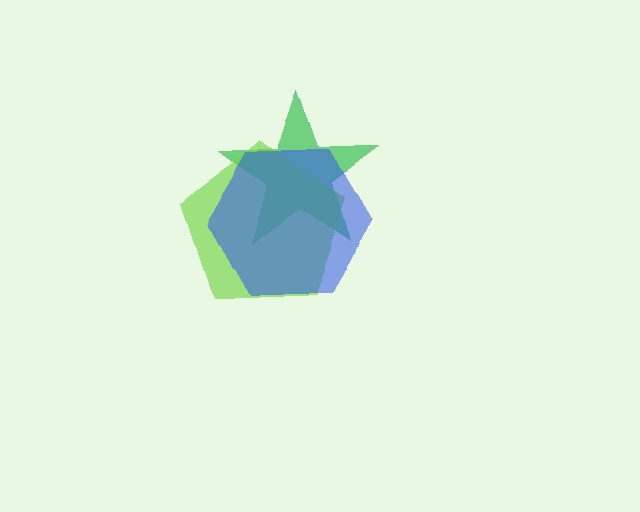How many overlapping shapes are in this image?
There are 3 overlapping shapes in the image.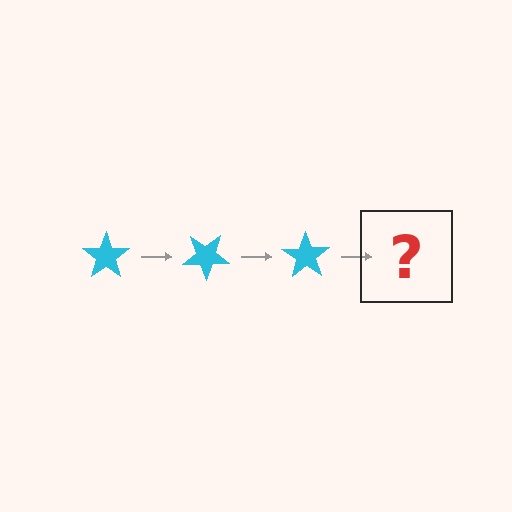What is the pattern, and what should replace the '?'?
The pattern is that the star rotates 35 degrees each step. The '?' should be a cyan star rotated 105 degrees.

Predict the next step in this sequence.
The next step is a cyan star rotated 105 degrees.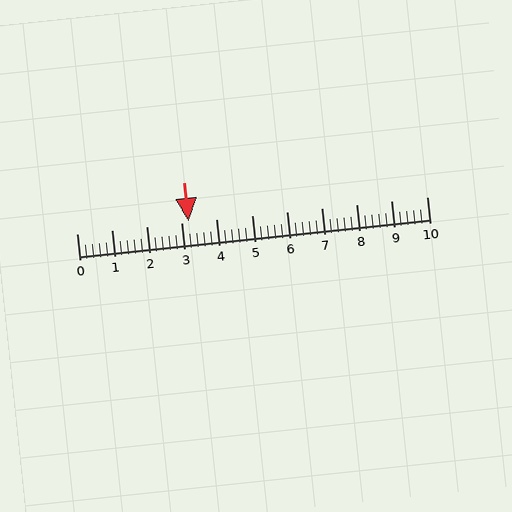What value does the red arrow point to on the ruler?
The red arrow points to approximately 3.2.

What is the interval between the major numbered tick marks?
The major tick marks are spaced 1 units apart.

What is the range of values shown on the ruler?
The ruler shows values from 0 to 10.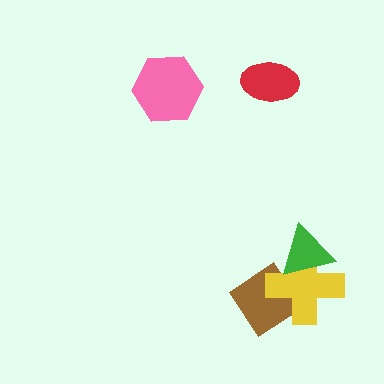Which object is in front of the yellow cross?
The green triangle is in front of the yellow cross.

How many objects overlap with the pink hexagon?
0 objects overlap with the pink hexagon.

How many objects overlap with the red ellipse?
0 objects overlap with the red ellipse.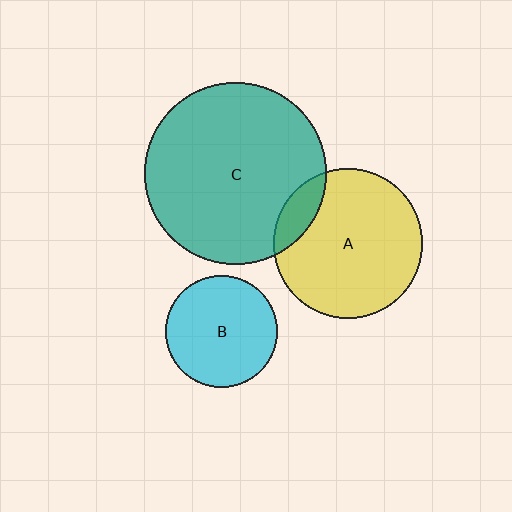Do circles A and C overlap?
Yes.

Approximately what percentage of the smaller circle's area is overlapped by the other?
Approximately 15%.